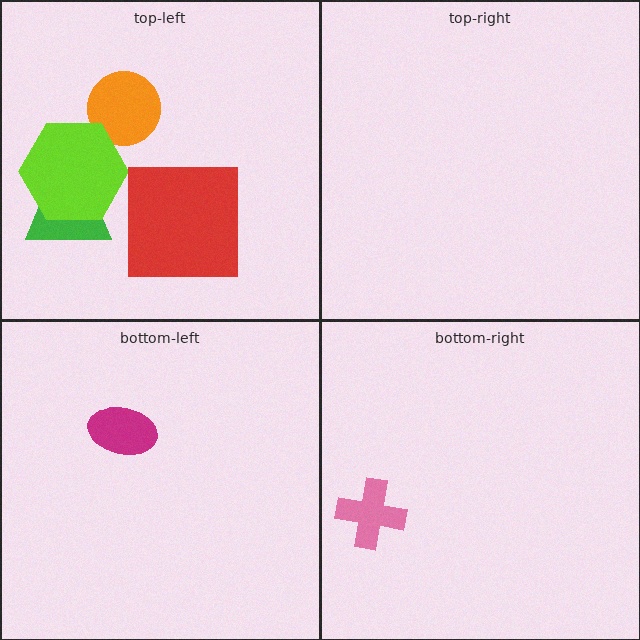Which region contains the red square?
The top-left region.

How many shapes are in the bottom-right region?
1.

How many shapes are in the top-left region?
4.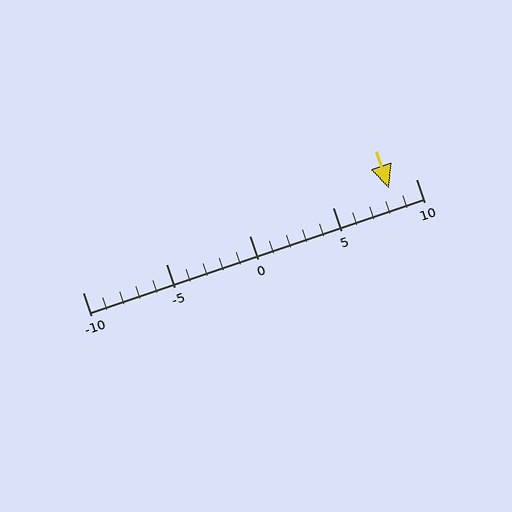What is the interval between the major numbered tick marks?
The major tick marks are spaced 5 units apart.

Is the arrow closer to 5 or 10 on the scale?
The arrow is closer to 10.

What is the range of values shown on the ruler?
The ruler shows values from -10 to 10.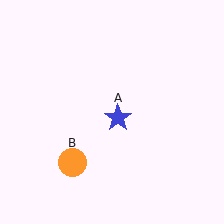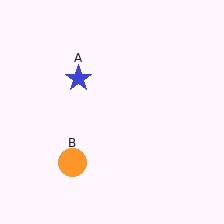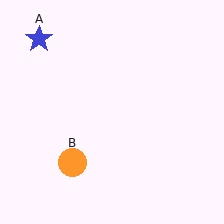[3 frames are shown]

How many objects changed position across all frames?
1 object changed position: blue star (object A).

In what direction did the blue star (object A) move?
The blue star (object A) moved up and to the left.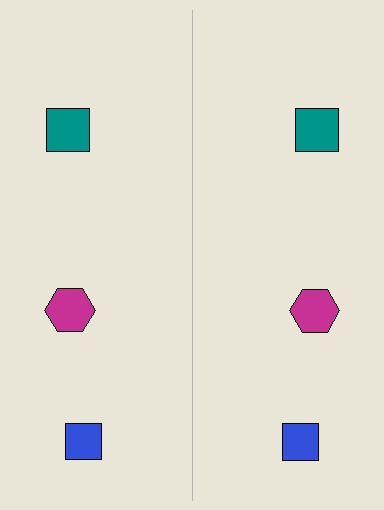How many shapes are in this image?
There are 6 shapes in this image.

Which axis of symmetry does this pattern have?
The pattern has a vertical axis of symmetry running through the center of the image.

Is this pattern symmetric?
Yes, this pattern has bilateral (reflection) symmetry.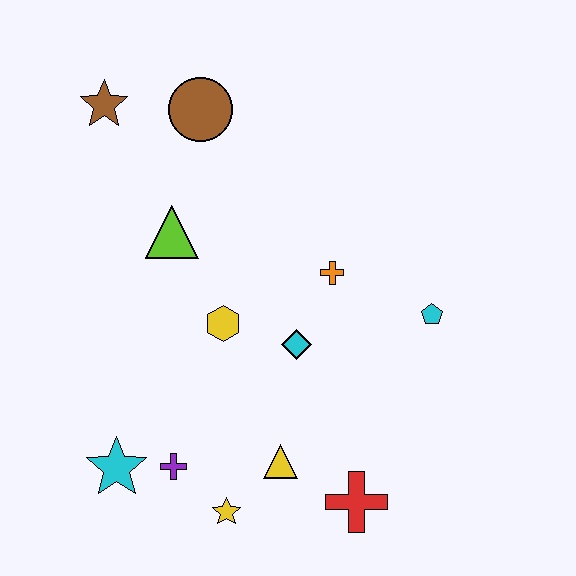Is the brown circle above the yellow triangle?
Yes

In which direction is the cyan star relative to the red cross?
The cyan star is to the left of the red cross.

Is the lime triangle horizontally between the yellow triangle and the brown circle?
No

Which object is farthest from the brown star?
The red cross is farthest from the brown star.